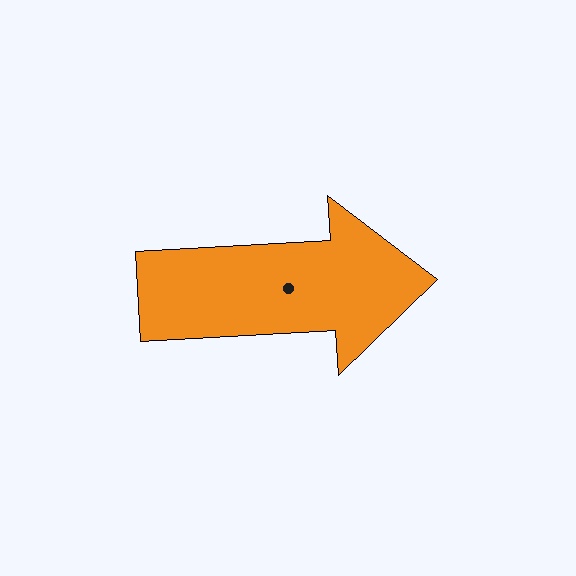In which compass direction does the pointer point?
East.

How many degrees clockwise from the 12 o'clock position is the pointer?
Approximately 87 degrees.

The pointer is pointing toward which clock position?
Roughly 3 o'clock.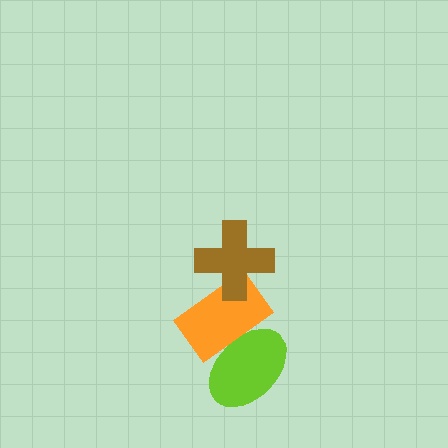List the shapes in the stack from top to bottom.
From top to bottom: the brown cross, the orange rectangle, the lime ellipse.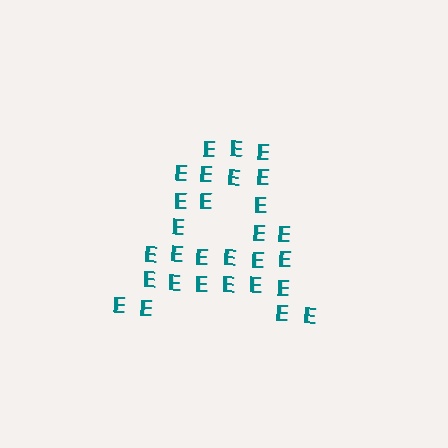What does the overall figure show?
The overall figure shows the letter A.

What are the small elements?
The small elements are letter E's.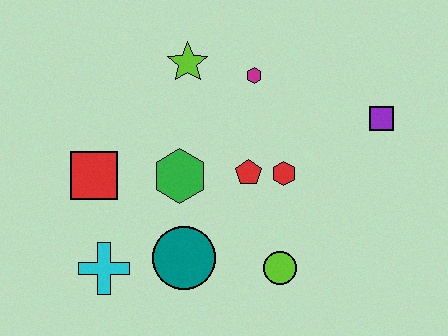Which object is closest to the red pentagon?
The red hexagon is closest to the red pentagon.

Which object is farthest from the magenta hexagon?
The cyan cross is farthest from the magenta hexagon.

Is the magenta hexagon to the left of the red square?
No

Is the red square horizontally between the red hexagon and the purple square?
No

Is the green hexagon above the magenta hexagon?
No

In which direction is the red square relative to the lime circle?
The red square is to the left of the lime circle.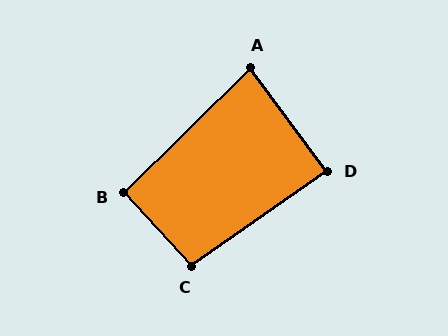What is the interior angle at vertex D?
Approximately 89 degrees (approximately right).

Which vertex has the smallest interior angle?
A, at approximately 82 degrees.